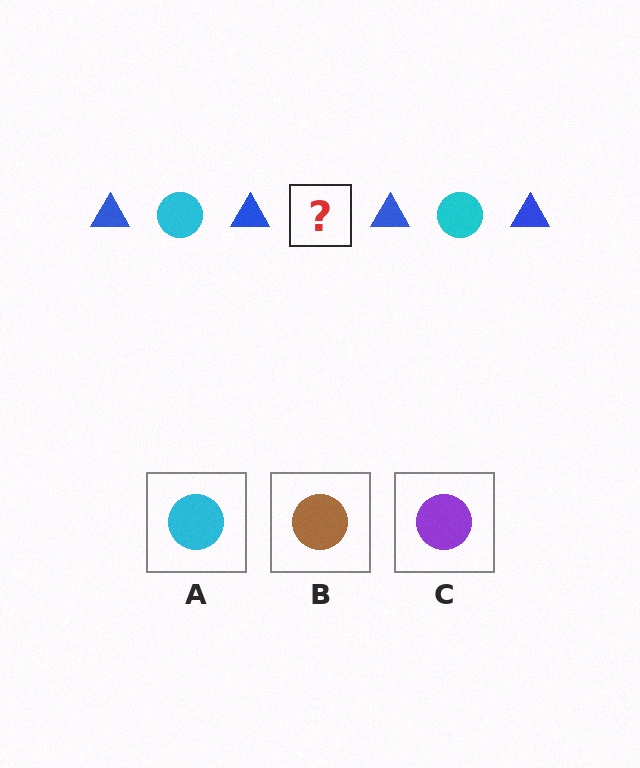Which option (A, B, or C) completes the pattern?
A.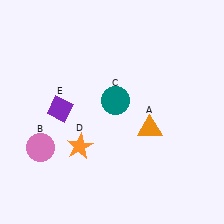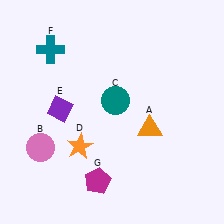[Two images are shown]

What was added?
A teal cross (F), a magenta pentagon (G) were added in Image 2.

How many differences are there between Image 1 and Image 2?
There are 2 differences between the two images.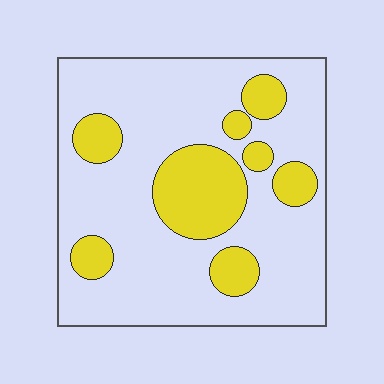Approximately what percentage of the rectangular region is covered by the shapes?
Approximately 25%.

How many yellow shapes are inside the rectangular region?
8.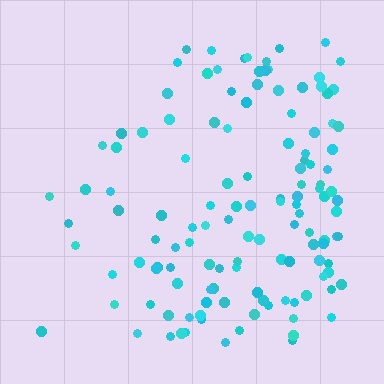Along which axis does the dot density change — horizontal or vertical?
Horizontal.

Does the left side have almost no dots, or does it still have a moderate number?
Still a moderate number, just noticeably fewer than the right.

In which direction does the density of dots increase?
From left to right, with the right side densest.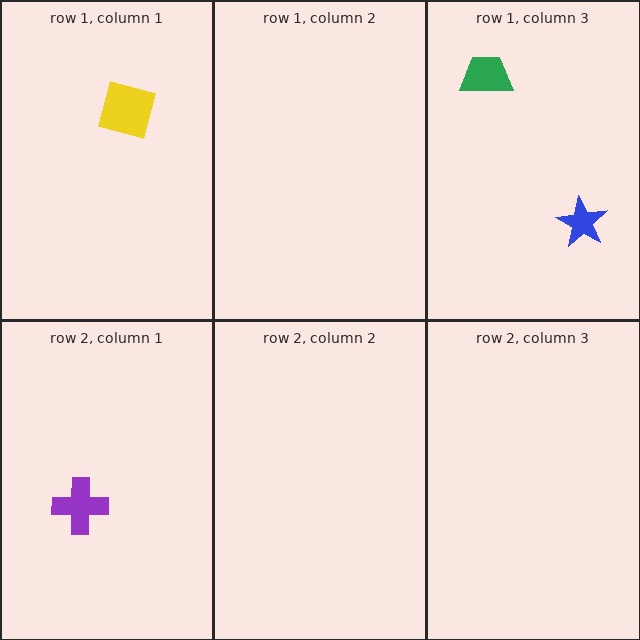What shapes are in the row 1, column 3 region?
The blue star, the green trapezoid.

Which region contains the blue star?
The row 1, column 3 region.